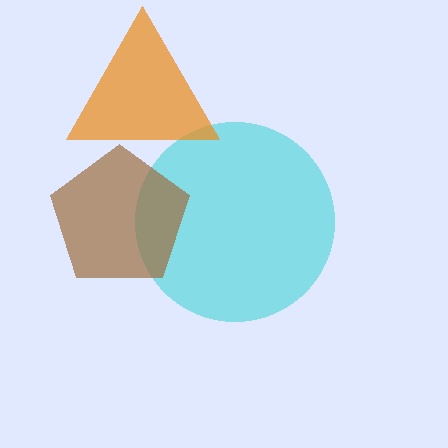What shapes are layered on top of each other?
The layered shapes are: a cyan circle, a brown pentagon, an orange triangle.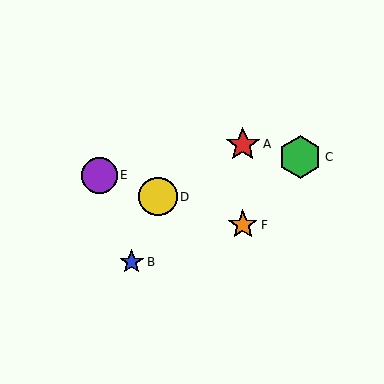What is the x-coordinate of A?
Object A is at x≈243.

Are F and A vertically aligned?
Yes, both are at x≈243.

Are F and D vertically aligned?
No, F is at x≈243 and D is at x≈158.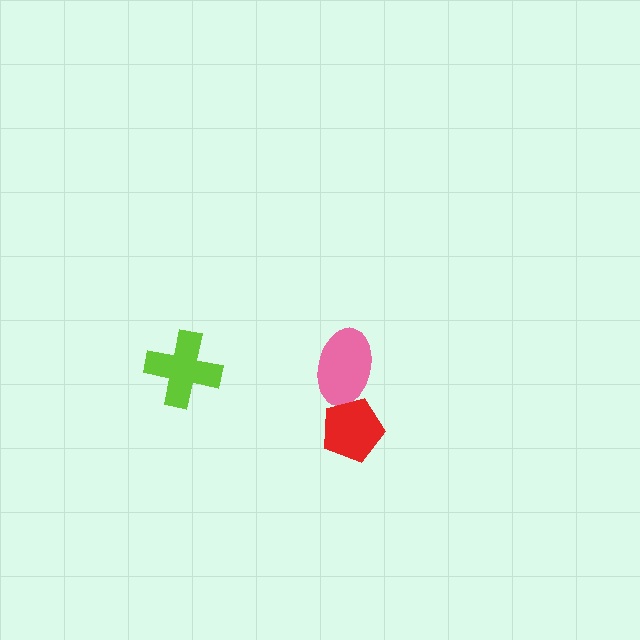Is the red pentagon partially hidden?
No, no other shape covers it.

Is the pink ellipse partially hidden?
Yes, it is partially covered by another shape.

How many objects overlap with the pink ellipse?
1 object overlaps with the pink ellipse.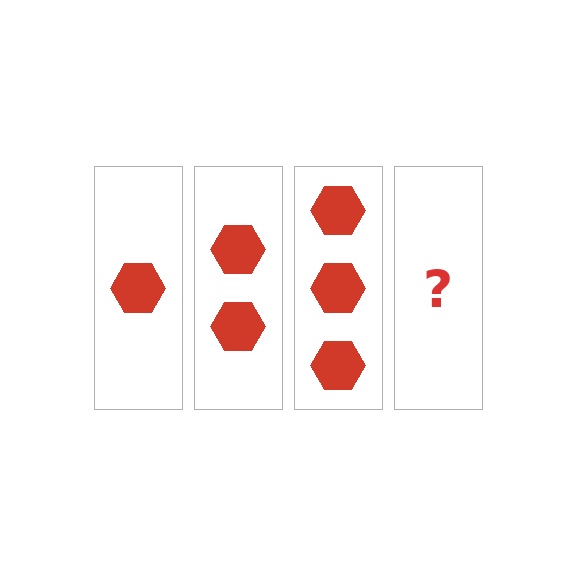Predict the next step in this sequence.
The next step is 4 hexagons.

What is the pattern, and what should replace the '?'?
The pattern is that each step adds one more hexagon. The '?' should be 4 hexagons.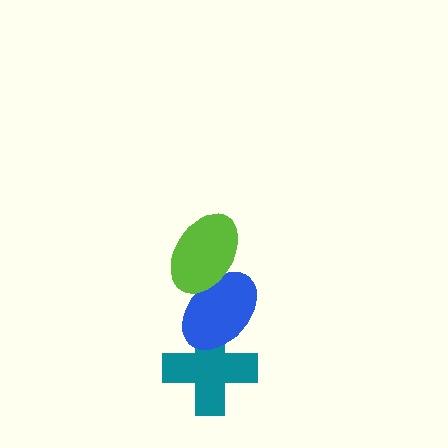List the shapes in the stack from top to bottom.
From top to bottom: the lime ellipse, the blue ellipse, the teal cross.